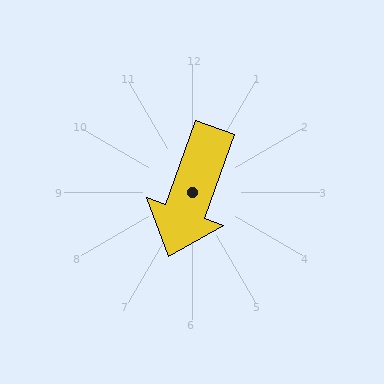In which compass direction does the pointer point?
South.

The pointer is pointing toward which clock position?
Roughly 7 o'clock.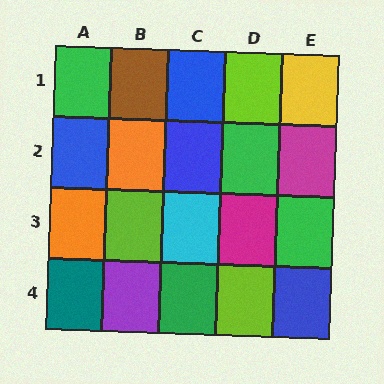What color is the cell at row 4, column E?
Blue.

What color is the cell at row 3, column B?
Lime.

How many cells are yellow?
1 cell is yellow.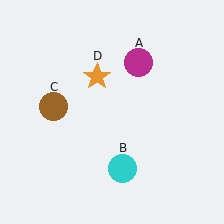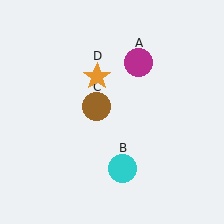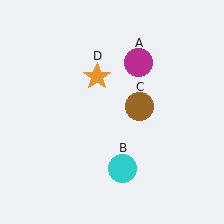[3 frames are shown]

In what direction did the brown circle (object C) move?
The brown circle (object C) moved right.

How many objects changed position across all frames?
1 object changed position: brown circle (object C).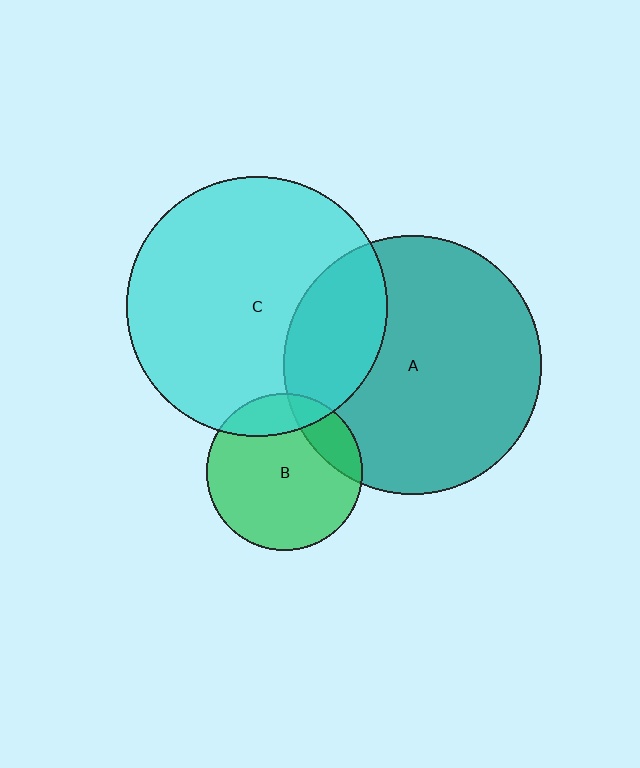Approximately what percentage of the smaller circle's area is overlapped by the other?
Approximately 15%.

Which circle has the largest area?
Circle C (cyan).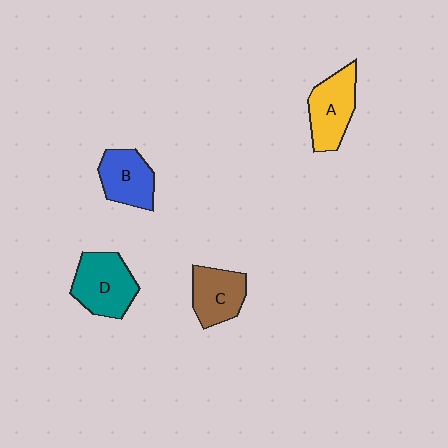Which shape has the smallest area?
Shape C (brown).